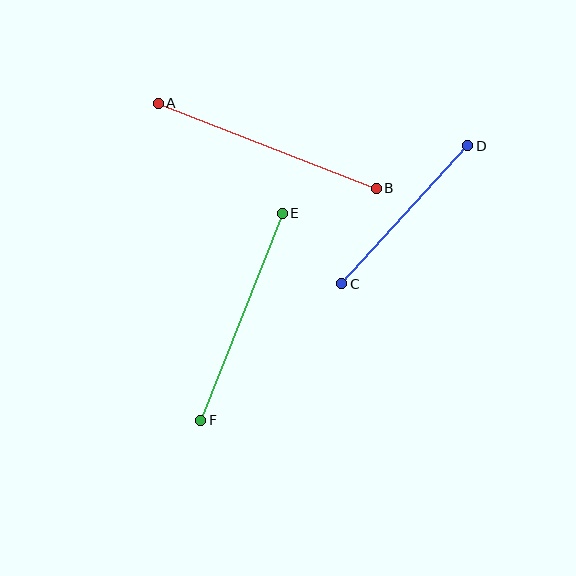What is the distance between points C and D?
The distance is approximately 187 pixels.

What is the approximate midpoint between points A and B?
The midpoint is at approximately (267, 146) pixels.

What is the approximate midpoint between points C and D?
The midpoint is at approximately (405, 215) pixels.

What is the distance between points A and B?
The distance is approximately 234 pixels.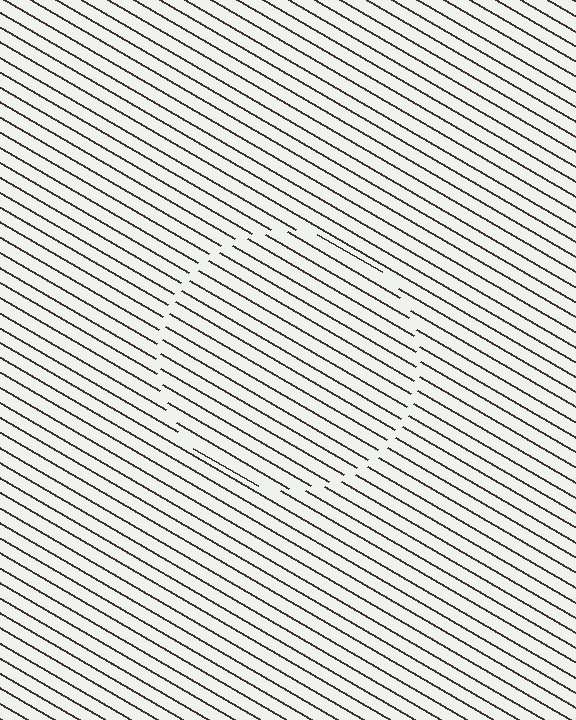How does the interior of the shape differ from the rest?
The interior of the shape contains the same grating, shifted by half a period — the contour is defined by the phase discontinuity where line-ends from the inner and outer gratings abut.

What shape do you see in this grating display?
An illusory circle. The interior of the shape contains the same grating, shifted by half a period — the contour is defined by the phase discontinuity where line-ends from the inner and outer gratings abut.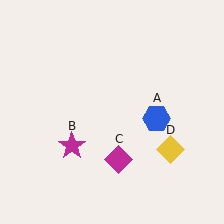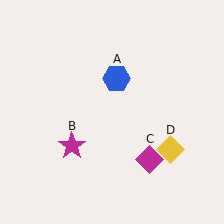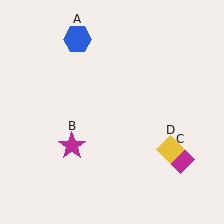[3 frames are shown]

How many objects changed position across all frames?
2 objects changed position: blue hexagon (object A), magenta diamond (object C).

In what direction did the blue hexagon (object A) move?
The blue hexagon (object A) moved up and to the left.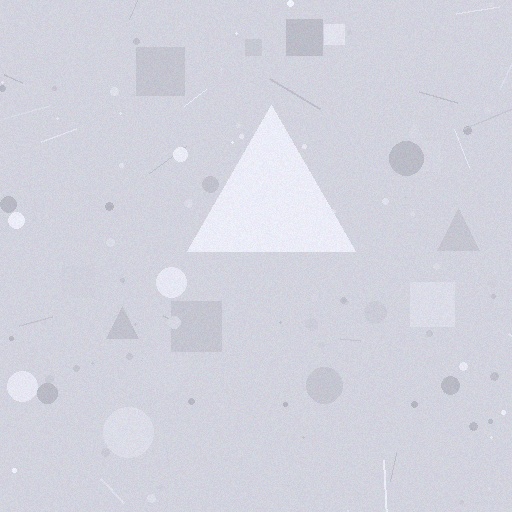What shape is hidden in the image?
A triangle is hidden in the image.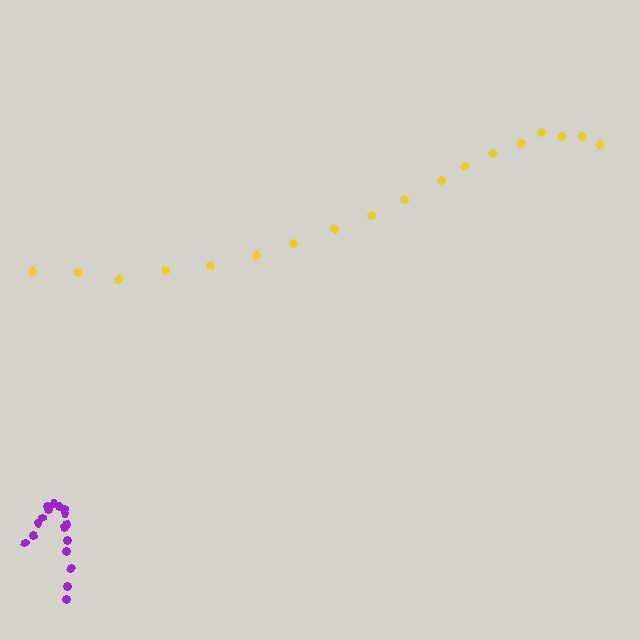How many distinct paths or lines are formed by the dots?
There are 2 distinct paths.